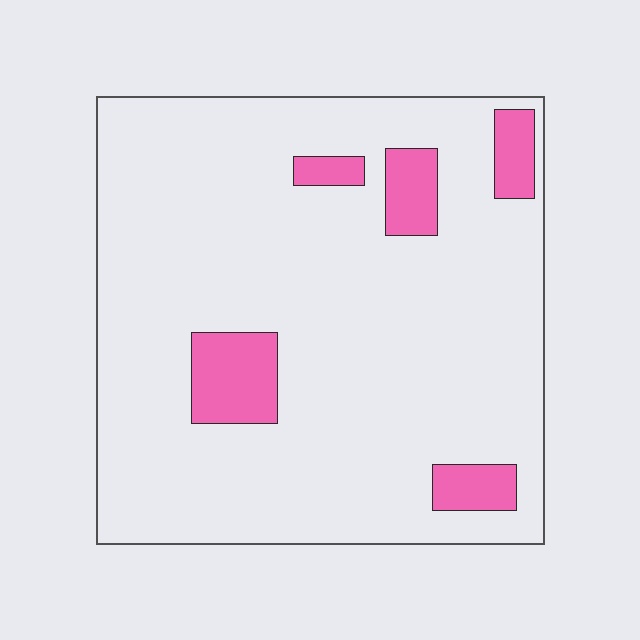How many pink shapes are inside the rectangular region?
5.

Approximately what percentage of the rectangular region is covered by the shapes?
Approximately 10%.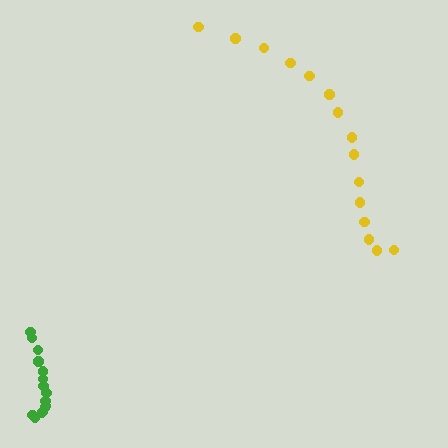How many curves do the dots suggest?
There are 2 distinct paths.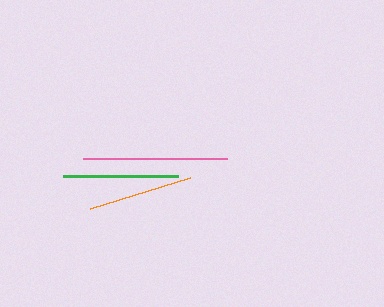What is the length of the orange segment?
The orange segment is approximately 104 pixels long.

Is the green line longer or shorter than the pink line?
The pink line is longer than the green line.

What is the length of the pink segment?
The pink segment is approximately 144 pixels long.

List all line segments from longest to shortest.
From longest to shortest: pink, green, orange.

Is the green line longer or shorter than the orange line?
The green line is longer than the orange line.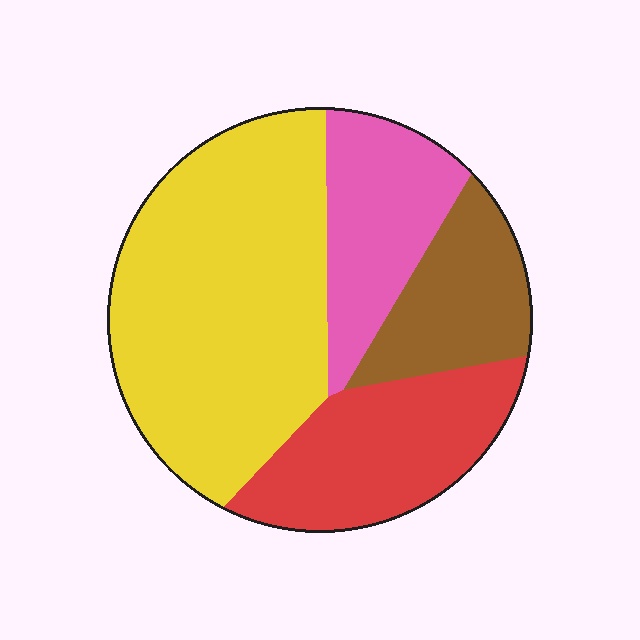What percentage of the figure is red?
Red covers 21% of the figure.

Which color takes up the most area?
Yellow, at roughly 45%.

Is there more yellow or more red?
Yellow.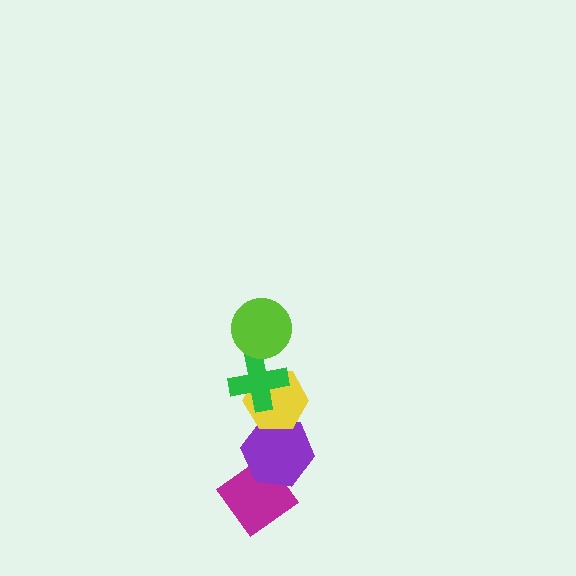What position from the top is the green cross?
The green cross is 2nd from the top.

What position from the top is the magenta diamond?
The magenta diamond is 5th from the top.